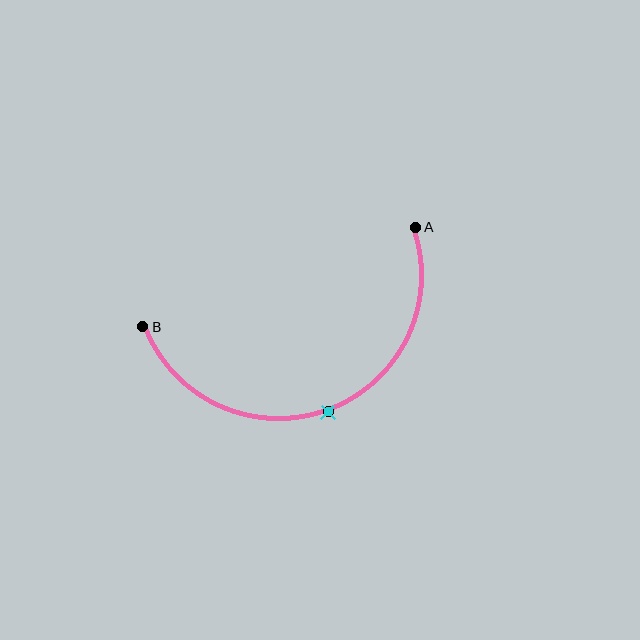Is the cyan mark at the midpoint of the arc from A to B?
Yes. The cyan mark lies on the arc at equal arc-length from both A and B — it is the arc midpoint.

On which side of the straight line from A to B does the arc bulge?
The arc bulges below the straight line connecting A and B.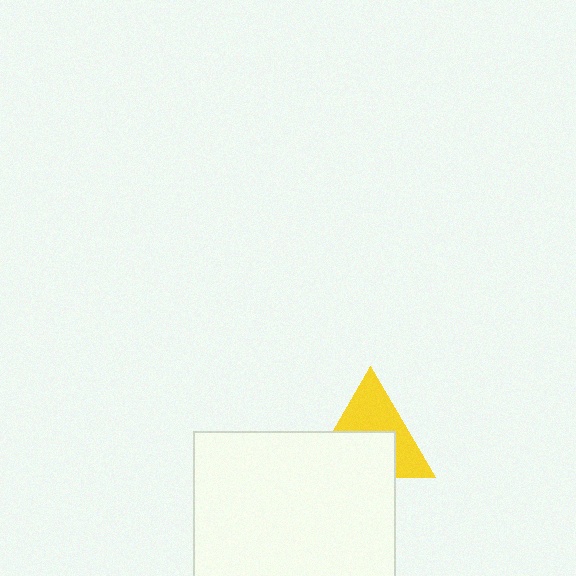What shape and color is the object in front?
The object in front is a white square.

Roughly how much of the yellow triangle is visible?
About half of it is visible (roughly 52%).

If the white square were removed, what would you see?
You would see the complete yellow triangle.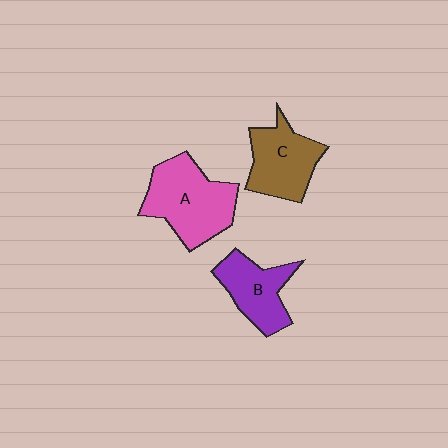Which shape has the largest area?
Shape A (pink).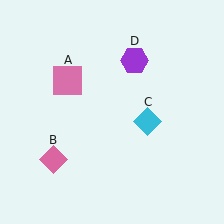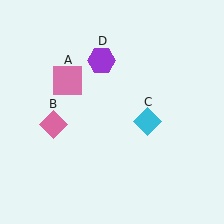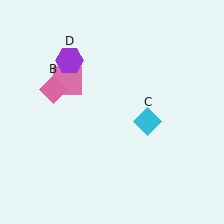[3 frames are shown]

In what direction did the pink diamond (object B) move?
The pink diamond (object B) moved up.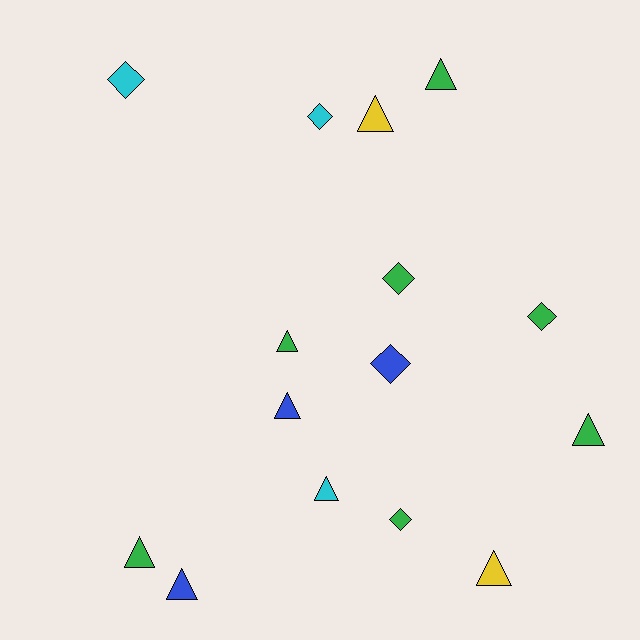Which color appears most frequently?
Green, with 7 objects.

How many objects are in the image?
There are 15 objects.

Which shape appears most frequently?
Triangle, with 9 objects.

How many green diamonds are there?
There are 3 green diamonds.